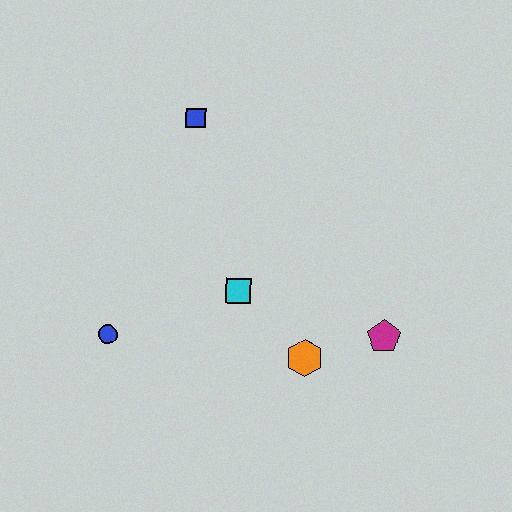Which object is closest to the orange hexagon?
The magenta pentagon is closest to the orange hexagon.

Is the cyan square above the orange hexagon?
Yes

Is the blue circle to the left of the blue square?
Yes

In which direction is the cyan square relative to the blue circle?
The cyan square is to the right of the blue circle.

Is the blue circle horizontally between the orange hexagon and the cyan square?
No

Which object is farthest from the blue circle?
The magenta pentagon is farthest from the blue circle.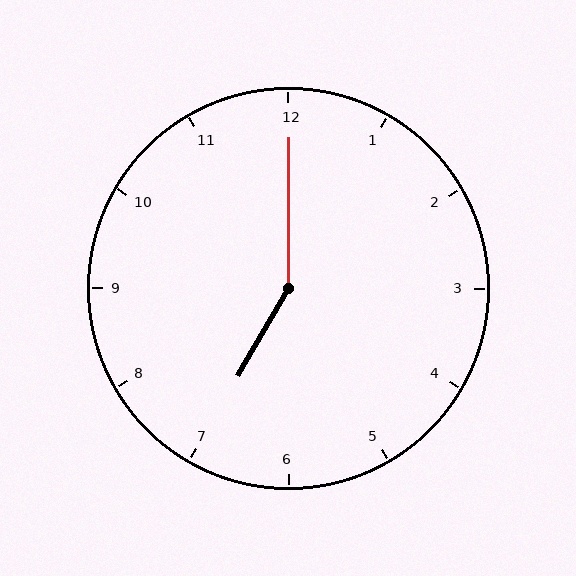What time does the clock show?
7:00.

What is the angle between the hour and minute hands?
Approximately 150 degrees.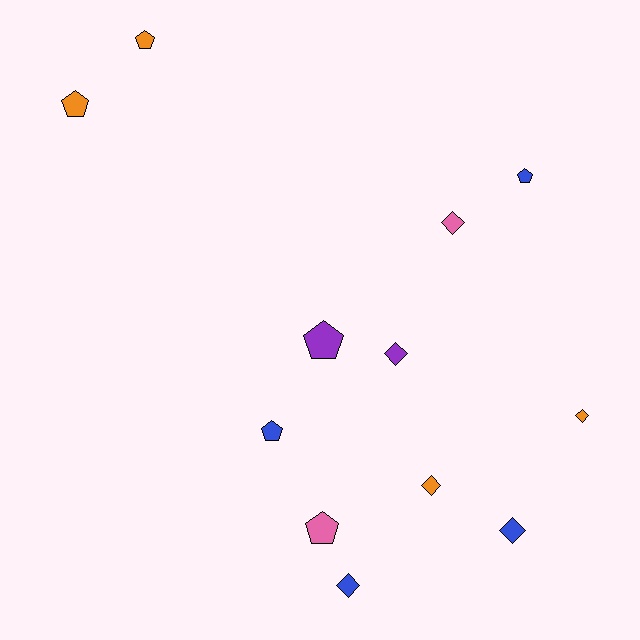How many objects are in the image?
There are 12 objects.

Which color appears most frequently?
Orange, with 4 objects.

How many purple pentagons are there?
There is 1 purple pentagon.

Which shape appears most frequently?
Pentagon, with 6 objects.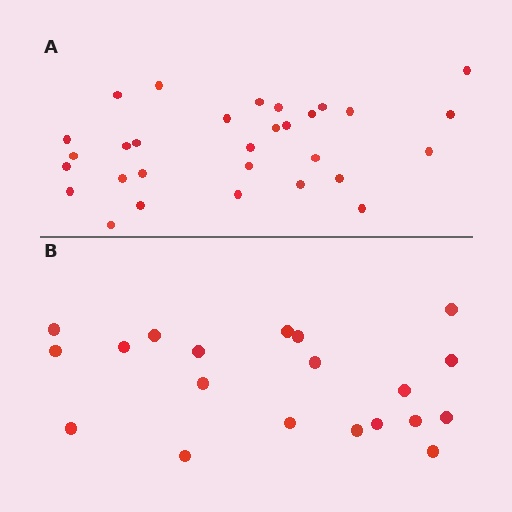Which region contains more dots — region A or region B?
Region A (the top region) has more dots.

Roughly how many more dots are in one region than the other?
Region A has roughly 10 or so more dots than region B.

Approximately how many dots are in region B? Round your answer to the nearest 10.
About 20 dots.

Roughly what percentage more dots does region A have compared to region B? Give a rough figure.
About 50% more.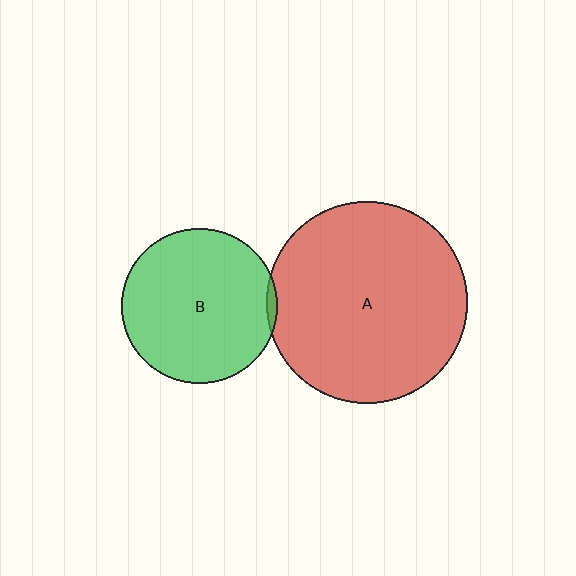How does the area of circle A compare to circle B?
Approximately 1.7 times.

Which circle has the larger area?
Circle A (red).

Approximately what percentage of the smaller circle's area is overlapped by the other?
Approximately 5%.